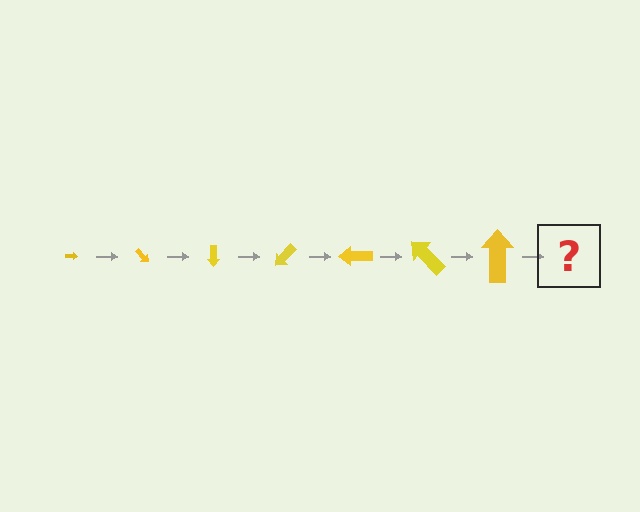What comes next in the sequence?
The next element should be an arrow, larger than the previous one and rotated 315 degrees from the start.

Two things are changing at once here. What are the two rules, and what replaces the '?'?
The two rules are that the arrow grows larger each step and it rotates 45 degrees each step. The '?' should be an arrow, larger than the previous one and rotated 315 degrees from the start.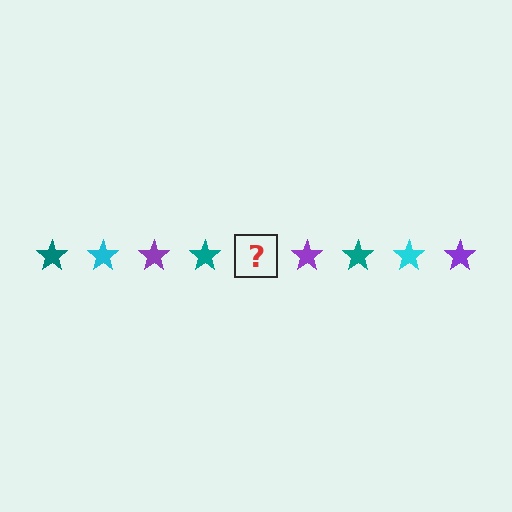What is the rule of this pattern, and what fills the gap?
The rule is that the pattern cycles through teal, cyan, purple stars. The gap should be filled with a cyan star.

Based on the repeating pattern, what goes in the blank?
The blank should be a cyan star.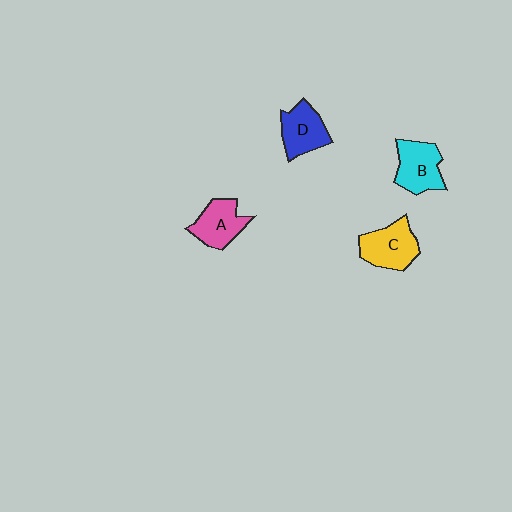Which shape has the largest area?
Shape C (yellow).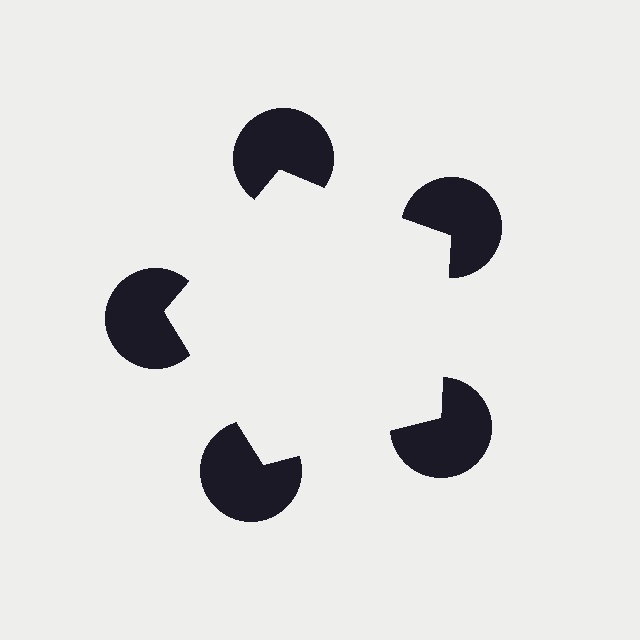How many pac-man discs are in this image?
There are 5 — one at each vertex of the illusory pentagon.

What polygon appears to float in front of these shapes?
An illusory pentagon — its edges are inferred from the aligned wedge cuts in the pac-man discs, not physically drawn.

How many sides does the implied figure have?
5 sides.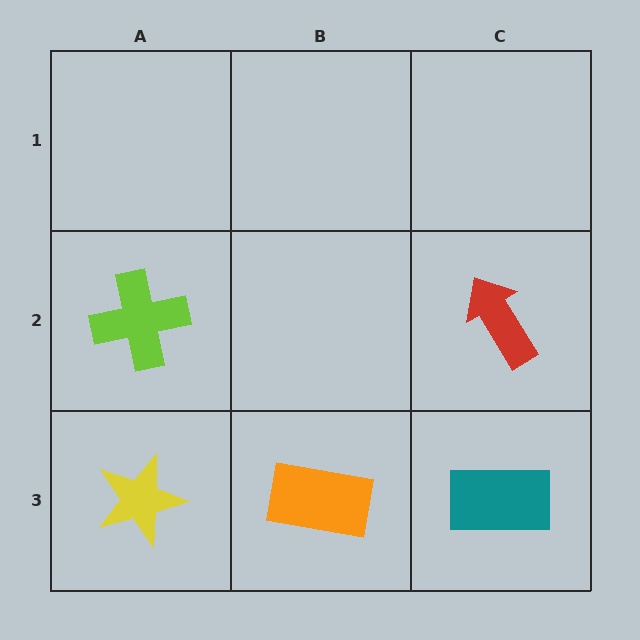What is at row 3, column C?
A teal rectangle.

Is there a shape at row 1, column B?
No, that cell is empty.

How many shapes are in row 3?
3 shapes.